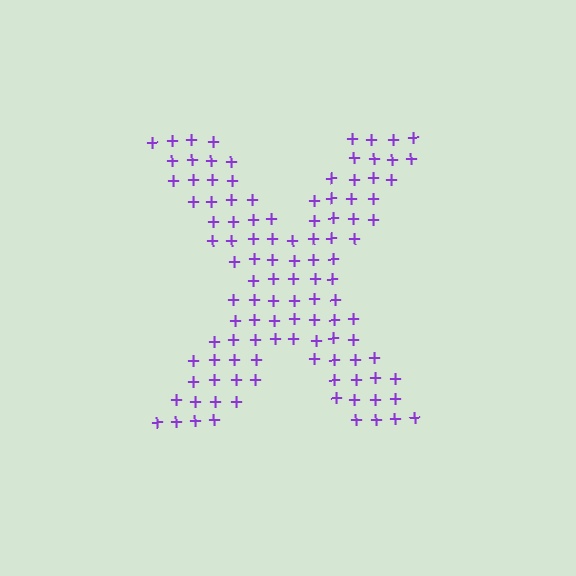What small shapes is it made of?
It is made of small plus signs.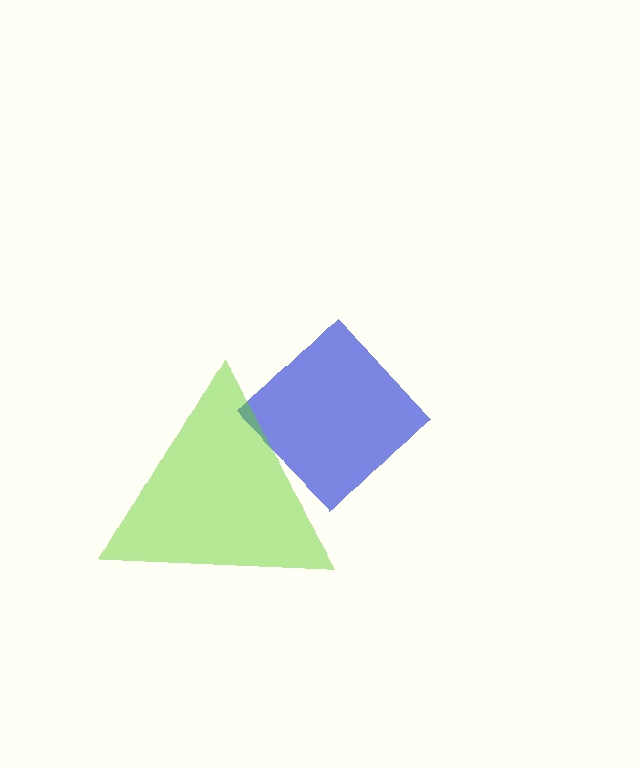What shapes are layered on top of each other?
The layered shapes are: a blue diamond, a lime triangle.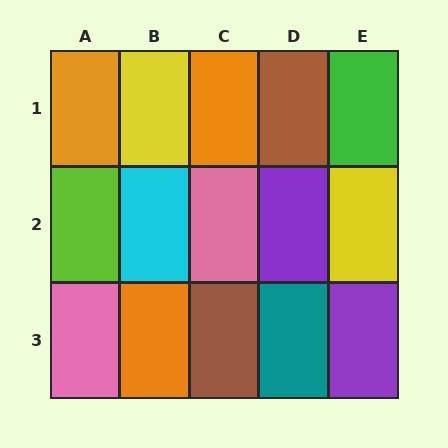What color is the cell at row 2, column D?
Purple.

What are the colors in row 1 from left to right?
Orange, yellow, orange, brown, green.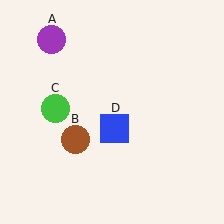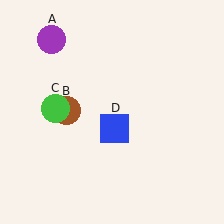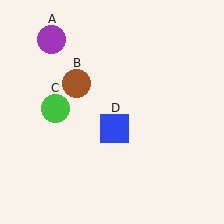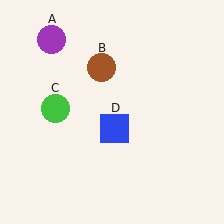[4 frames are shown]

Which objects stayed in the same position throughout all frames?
Purple circle (object A) and green circle (object C) and blue square (object D) remained stationary.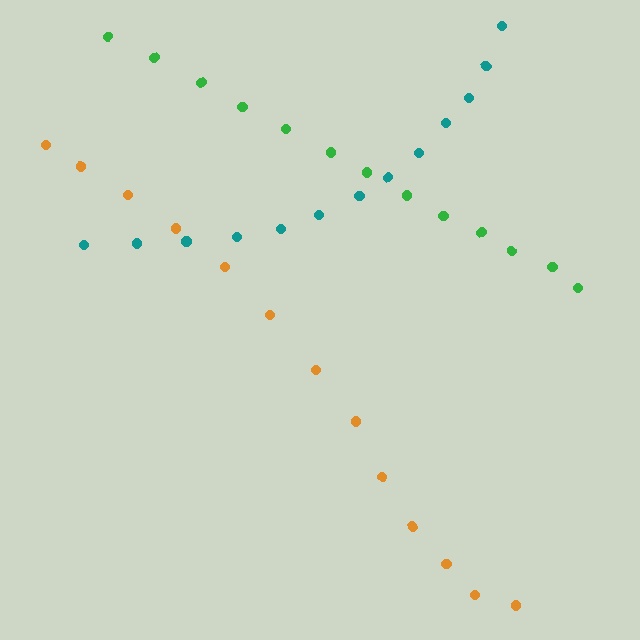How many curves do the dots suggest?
There are 3 distinct paths.